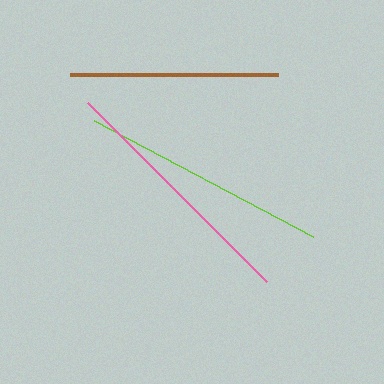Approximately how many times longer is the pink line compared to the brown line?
The pink line is approximately 1.2 times the length of the brown line.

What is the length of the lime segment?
The lime segment is approximately 249 pixels long.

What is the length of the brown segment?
The brown segment is approximately 208 pixels long.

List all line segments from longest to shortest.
From longest to shortest: pink, lime, brown.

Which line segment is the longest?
The pink line is the longest at approximately 254 pixels.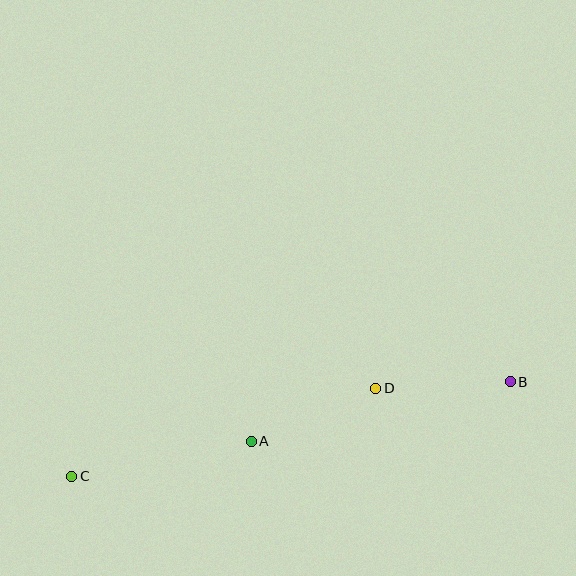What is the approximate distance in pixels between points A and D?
The distance between A and D is approximately 135 pixels.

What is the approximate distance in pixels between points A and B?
The distance between A and B is approximately 266 pixels.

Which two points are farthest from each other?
Points B and C are farthest from each other.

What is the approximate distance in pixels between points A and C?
The distance between A and C is approximately 183 pixels.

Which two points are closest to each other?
Points B and D are closest to each other.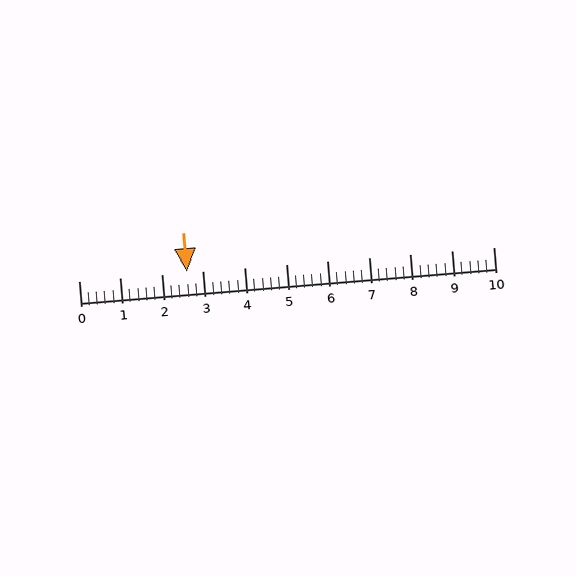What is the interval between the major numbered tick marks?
The major tick marks are spaced 1 units apart.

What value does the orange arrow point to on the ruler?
The orange arrow points to approximately 2.6.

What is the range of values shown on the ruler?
The ruler shows values from 0 to 10.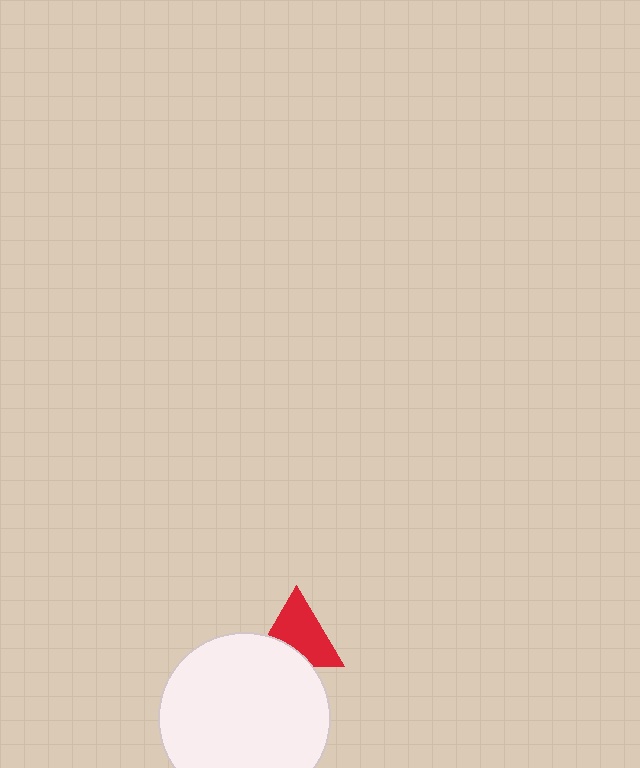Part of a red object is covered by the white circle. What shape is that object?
It is a triangle.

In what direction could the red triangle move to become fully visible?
The red triangle could move up. That would shift it out from behind the white circle entirely.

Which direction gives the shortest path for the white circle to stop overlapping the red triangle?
Moving down gives the shortest separation.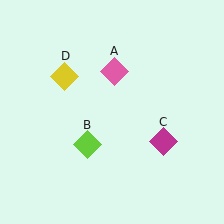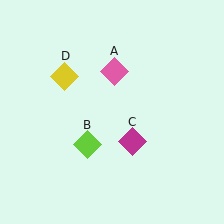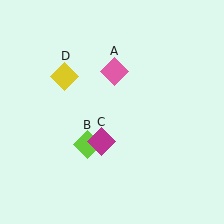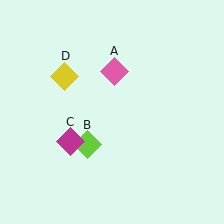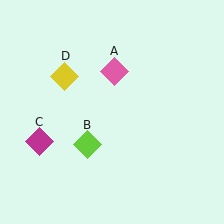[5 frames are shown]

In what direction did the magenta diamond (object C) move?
The magenta diamond (object C) moved left.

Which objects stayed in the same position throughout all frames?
Pink diamond (object A) and lime diamond (object B) and yellow diamond (object D) remained stationary.